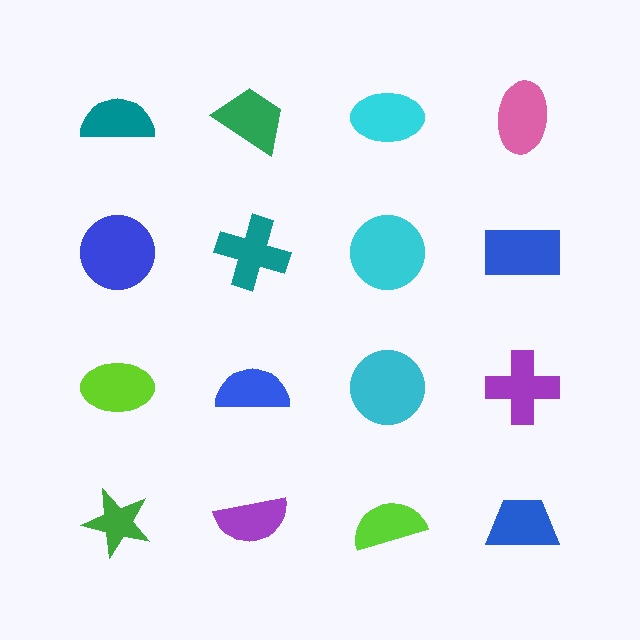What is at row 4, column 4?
A blue trapezoid.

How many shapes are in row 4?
4 shapes.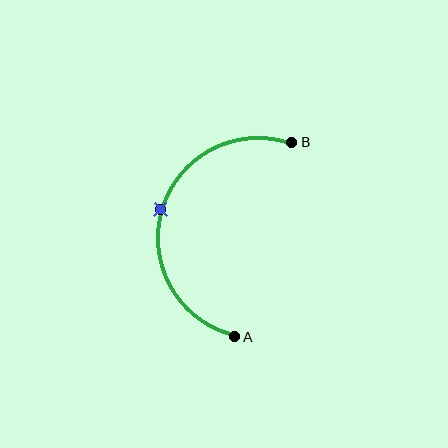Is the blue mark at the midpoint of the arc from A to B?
Yes. The blue mark lies on the arc at equal arc-length from both A and B — it is the arc midpoint.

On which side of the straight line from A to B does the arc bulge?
The arc bulges to the left of the straight line connecting A and B.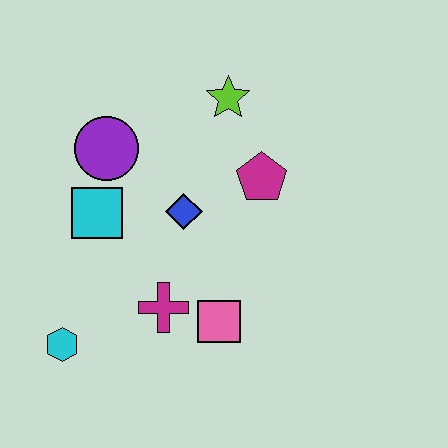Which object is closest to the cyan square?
The purple circle is closest to the cyan square.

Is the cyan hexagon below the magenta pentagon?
Yes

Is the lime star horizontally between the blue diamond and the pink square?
No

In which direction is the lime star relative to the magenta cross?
The lime star is above the magenta cross.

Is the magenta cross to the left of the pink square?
Yes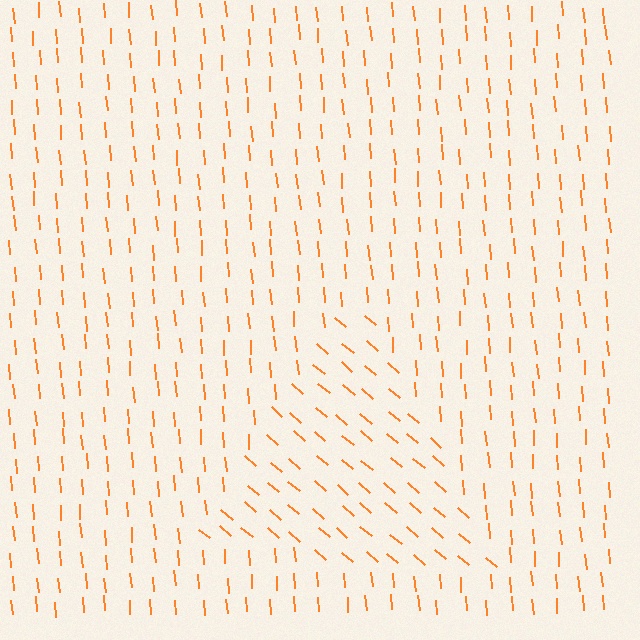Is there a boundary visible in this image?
Yes, there is a texture boundary formed by a change in line orientation.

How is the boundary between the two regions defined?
The boundary is defined purely by a change in line orientation (approximately 45 degrees difference). All lines are the same color and thickness.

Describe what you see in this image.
The image is filled with small orange line segments. A triangle region in the image has lines oriented differently from the surrounding lines, creating a visible texture boundary.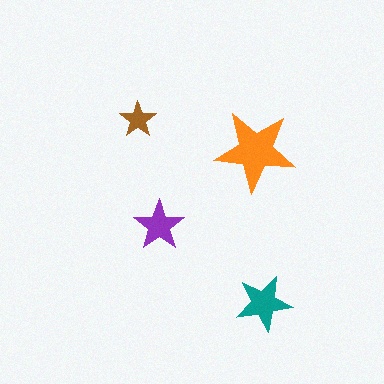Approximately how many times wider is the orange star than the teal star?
About 1.5 times wider.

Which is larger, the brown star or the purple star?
The purple one.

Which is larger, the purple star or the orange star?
The orange one.